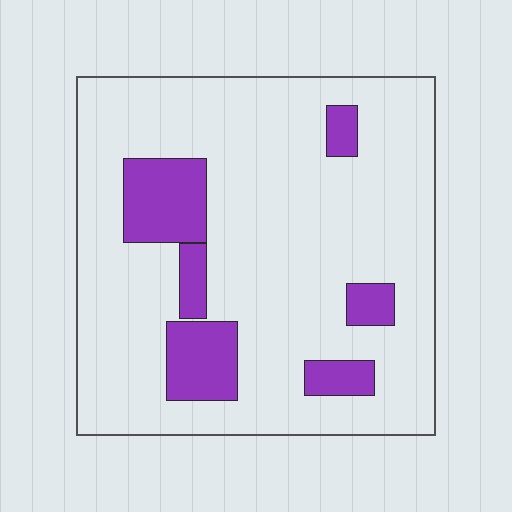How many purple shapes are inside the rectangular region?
6.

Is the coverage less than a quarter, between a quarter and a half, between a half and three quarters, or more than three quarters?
Less than a quarter.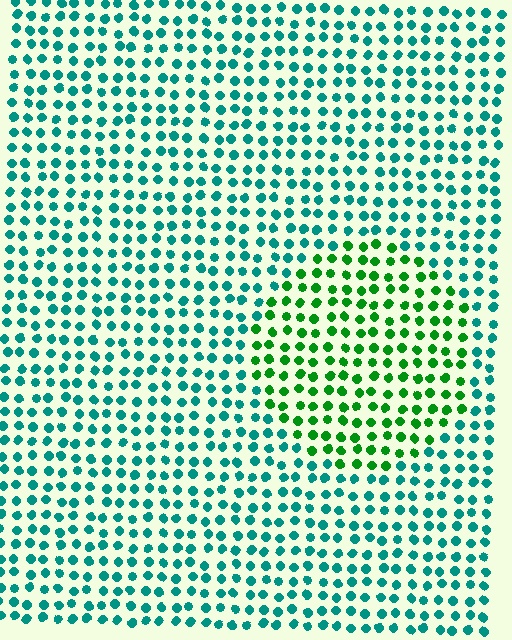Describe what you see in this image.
The image is filled with small teal elements in a uniform arrangement. A circle-shaped region is visible where the elements are tinted to a slightly different hue, forming a subtle color boundary.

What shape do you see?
I see a circle.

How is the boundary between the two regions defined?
The boundary is defined purely by a slight shift in hue (about 47 degrees). Spacing, size, and orientation are identical on both sides.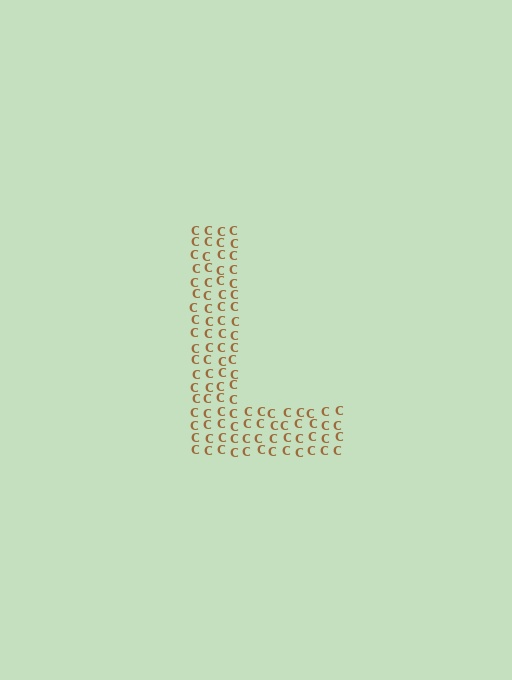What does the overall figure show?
The overall figure shows the letter L.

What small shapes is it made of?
It is made of small letter C's.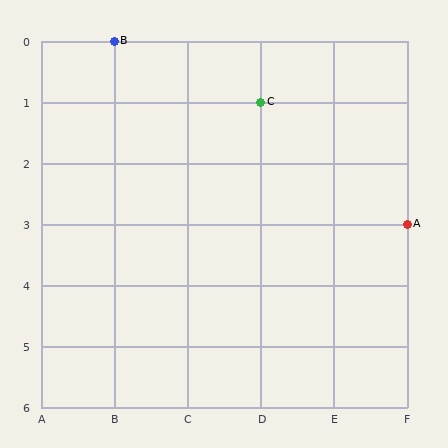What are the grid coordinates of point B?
Point B is at grid coordinates (B, 0).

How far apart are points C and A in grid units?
Points C and A are 2 columns and 2 rows apart (about 2.8 grid units diagonally).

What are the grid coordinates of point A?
Point A is at grid coordinates (F, 3).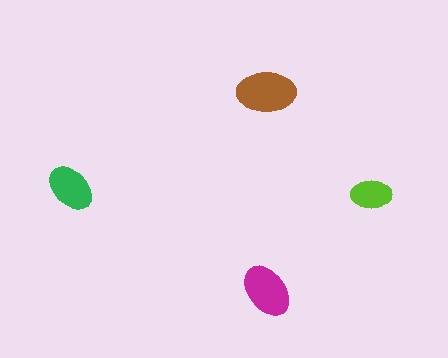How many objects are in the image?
There are 4 objects in the image.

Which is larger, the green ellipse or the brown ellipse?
The brown one.